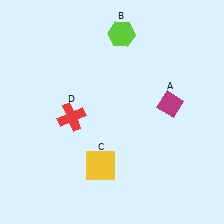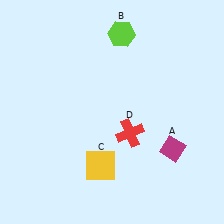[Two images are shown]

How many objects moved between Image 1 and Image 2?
2 objects moved between the two images.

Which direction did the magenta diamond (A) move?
The magenta diamond (A) moved down.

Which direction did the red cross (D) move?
The red cross (D) moved right.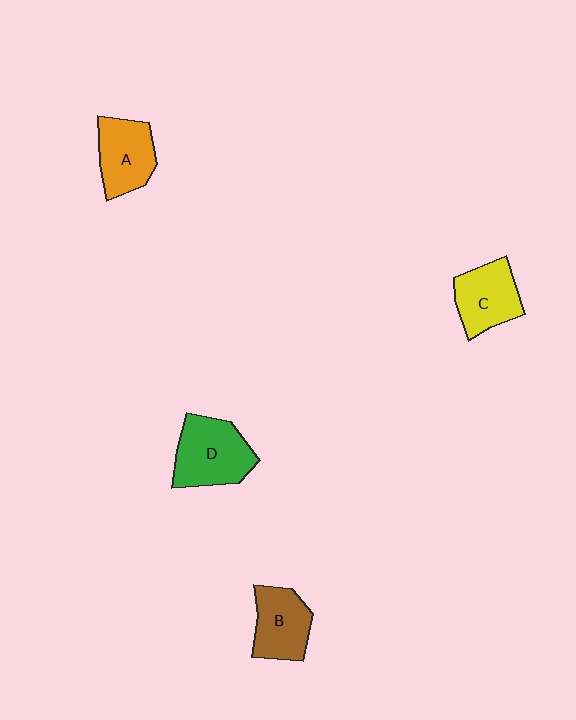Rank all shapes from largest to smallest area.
From largest to smallest: D (green), A (orange), C (yellow), B (brown).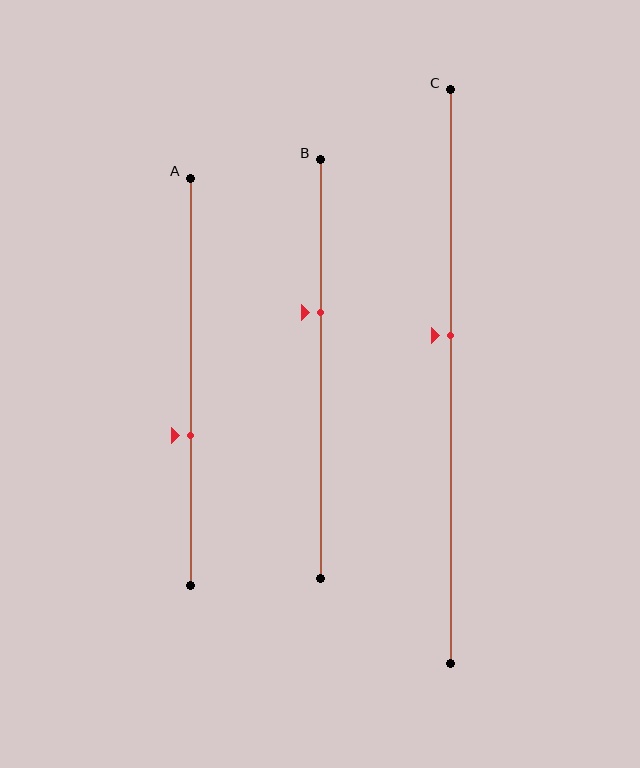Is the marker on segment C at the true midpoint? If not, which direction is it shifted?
No, the marker on segment C is shifted upward by about 7% of the segment length.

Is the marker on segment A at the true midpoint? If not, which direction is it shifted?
No, the marker on segment A is shifted downward by about 13% of the segment length.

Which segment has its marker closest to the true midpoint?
Segment C has its marker closest to the true midpoint.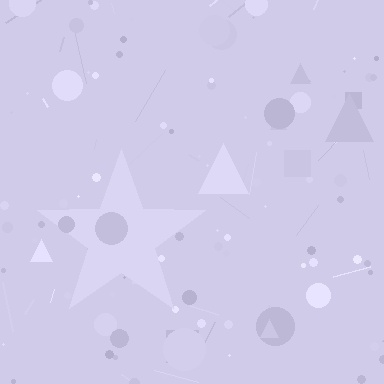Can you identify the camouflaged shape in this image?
The camouflaged shape is a star.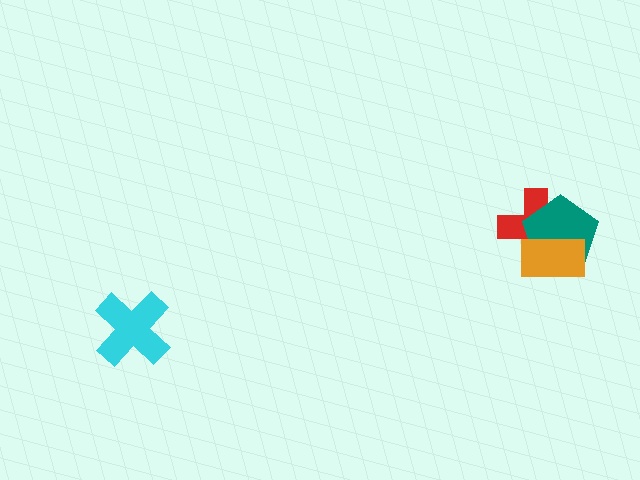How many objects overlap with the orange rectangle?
2 objects overlap with the orange rectangle.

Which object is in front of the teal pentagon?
The orange rectangle is in front of the teal pentagon.